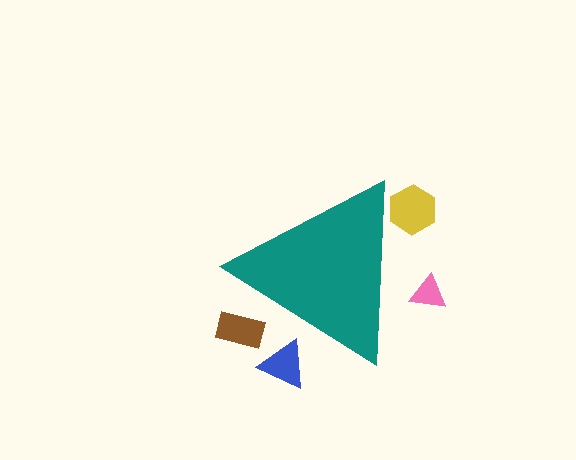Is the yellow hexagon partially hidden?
Yes, the yellow hexagon is partially hidden behind the teal triangle.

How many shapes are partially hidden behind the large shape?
4 shapes are partially hidden.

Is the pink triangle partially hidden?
Yes, the pink triangle is partially hidden behind the teal triangle.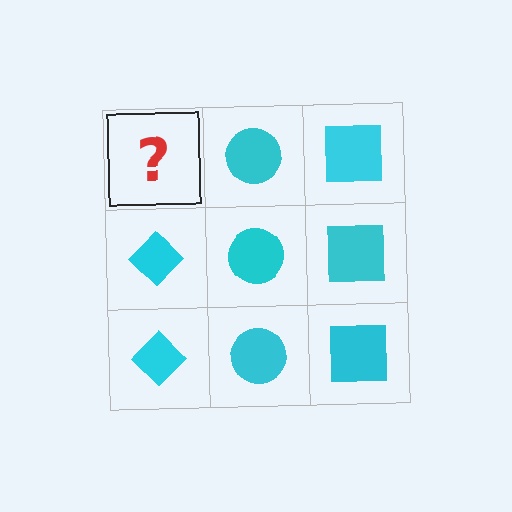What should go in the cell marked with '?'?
The missing cell should contain a cyan diamond.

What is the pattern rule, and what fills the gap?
The rule is that each column has a consistent shape. The gap should be filled with a cyan diamond.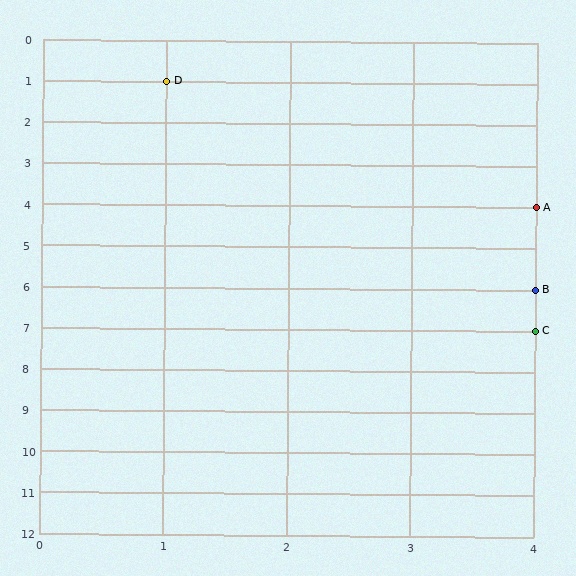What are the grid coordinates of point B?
Point B is at grid coordinates (4, 6).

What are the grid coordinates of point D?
Point D is at grid coordinates (1, 1).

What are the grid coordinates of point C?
Point C is at grid coordinates (4, 7).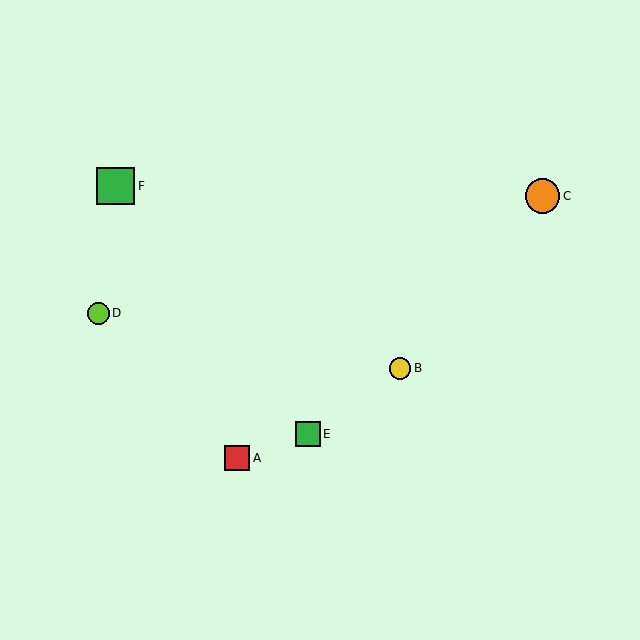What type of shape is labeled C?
Shape C is an orange circle.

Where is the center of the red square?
The center of the red square is at (237, 458).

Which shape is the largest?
The green square (labeled F) is the largest.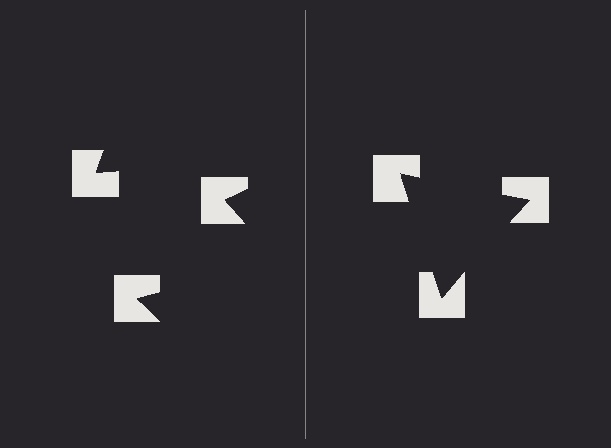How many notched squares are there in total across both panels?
6 — 3 on each side.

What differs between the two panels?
The notched squares are positioned identically on both sides; only the wedge orientations differ. On the right they align to a triangle; on the left they are misaligned.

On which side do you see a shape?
An illusory triangle appears on the right side. On the left side the wedge cuts are rotated, so no coherent shape forms.